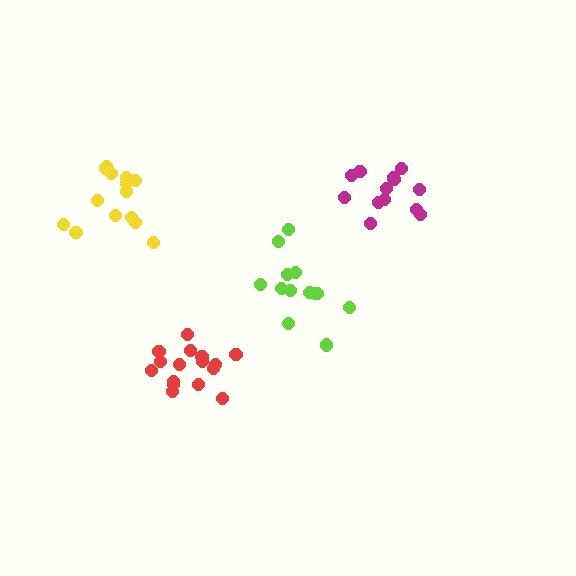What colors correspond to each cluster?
The clusters are colored: yellow, magenta, lime, red.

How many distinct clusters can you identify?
There are 4 distinct clusters.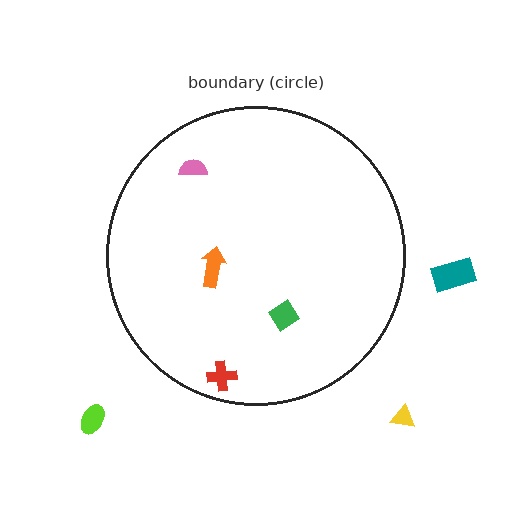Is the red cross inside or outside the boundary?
Inside.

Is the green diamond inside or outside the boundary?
Inside.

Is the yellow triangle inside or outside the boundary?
Outside.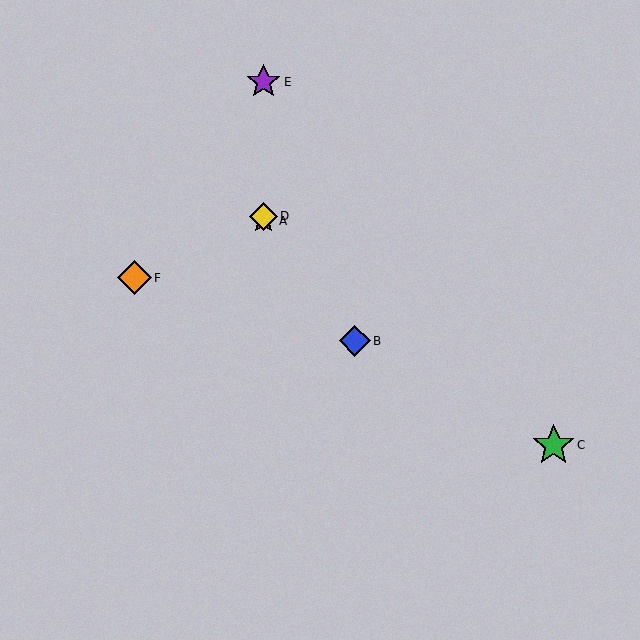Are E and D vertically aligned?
Yes, both are at x≈264.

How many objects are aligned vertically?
3 objects (A, D, E) are aligned vertically.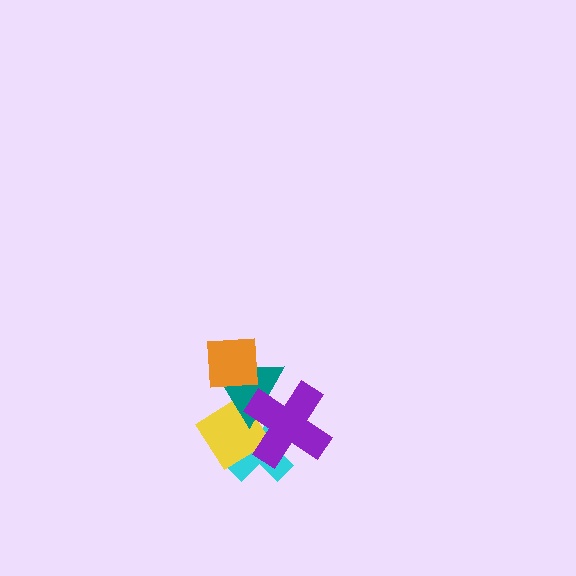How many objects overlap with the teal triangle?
4 objects overlap with the teal triangle.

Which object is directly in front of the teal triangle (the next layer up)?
The orange square is directly in front of the teal triangle.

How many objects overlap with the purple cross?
3 objects overlap with the purple cross.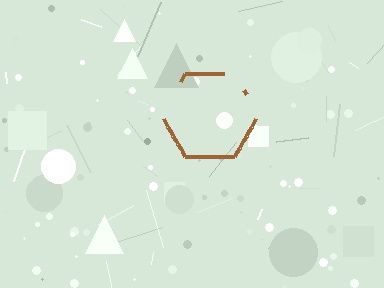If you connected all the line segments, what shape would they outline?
They would outline a hexagon.